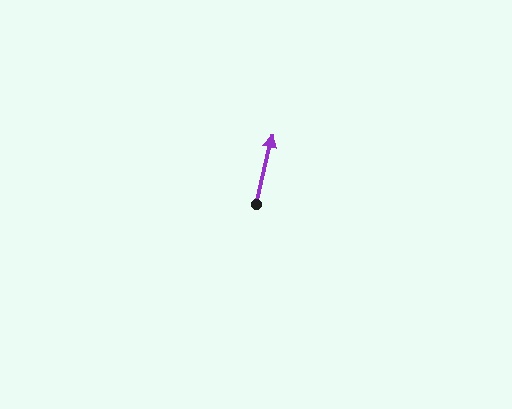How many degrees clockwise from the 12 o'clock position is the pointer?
Approximately 13 degrees.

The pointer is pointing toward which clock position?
Roughly 12 o'clock.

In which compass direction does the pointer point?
North.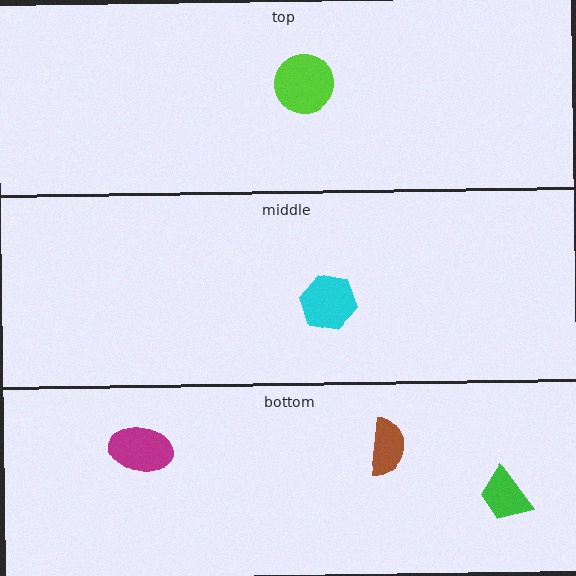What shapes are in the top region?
The lime circle.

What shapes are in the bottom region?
The magenta ellipse, the green trapezoid, the brown semicircle.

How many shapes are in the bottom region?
3.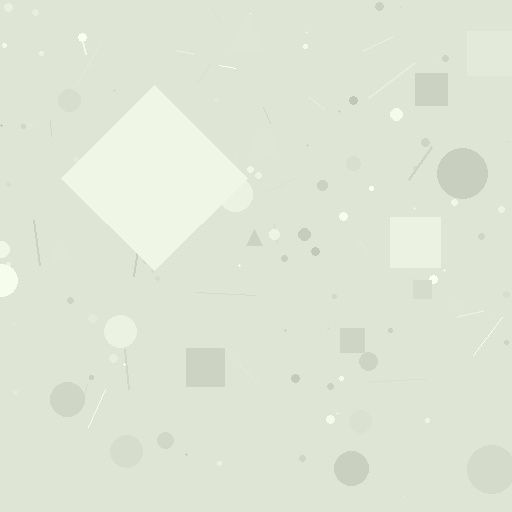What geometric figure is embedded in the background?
A diamond is embedded in the background.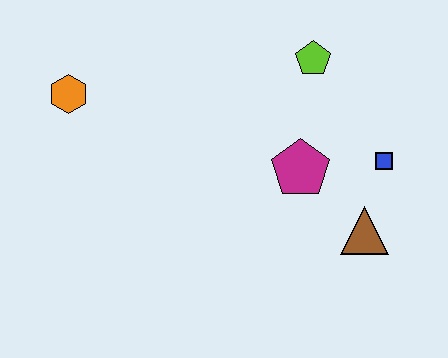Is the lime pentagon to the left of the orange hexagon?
No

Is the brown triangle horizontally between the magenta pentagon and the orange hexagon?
No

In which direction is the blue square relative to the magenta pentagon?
The blue square is to the right of the magenta pentagon.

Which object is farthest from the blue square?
The orange hexagon is farthest from the blue square.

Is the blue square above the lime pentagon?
No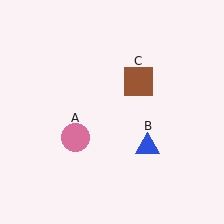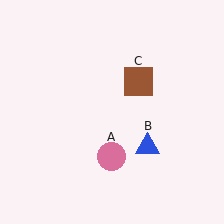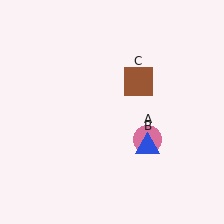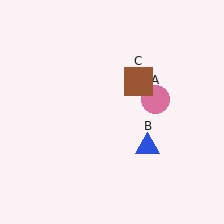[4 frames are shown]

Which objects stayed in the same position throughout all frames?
Blue triangle (object B) and brown square (object C) remained stationary.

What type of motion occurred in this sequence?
The pink circle (object A) rotated counterclockwise around the center of the scene.